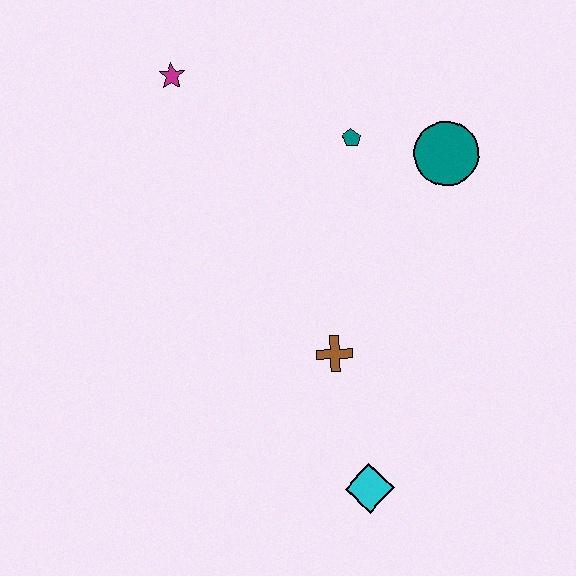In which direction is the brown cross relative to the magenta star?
The brown cross is below the magenta star.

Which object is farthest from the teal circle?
The cyan diamond is farthest from the teal circle.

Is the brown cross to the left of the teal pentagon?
Yes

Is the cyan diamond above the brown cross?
No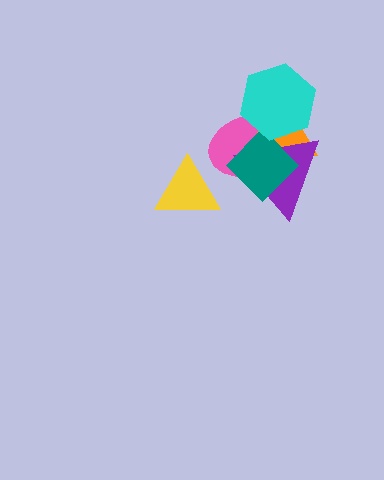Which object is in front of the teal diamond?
The cyan hexagon is in front of the teal diamond.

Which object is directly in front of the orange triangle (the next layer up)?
The purple triangle is directly in front of the orange triangle.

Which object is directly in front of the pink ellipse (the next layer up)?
The orange triangle is directly in front of the pink ellipse.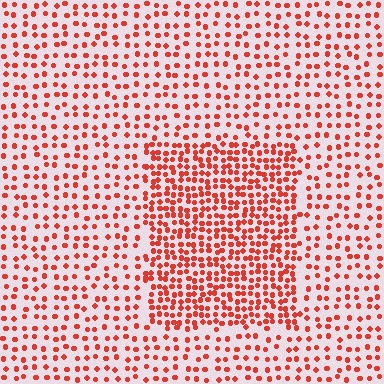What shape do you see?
I see a rectangle.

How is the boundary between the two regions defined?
The boundary is defined by a change in element density (approximately 2.0x ratio). All elements are the same color, size, and shape.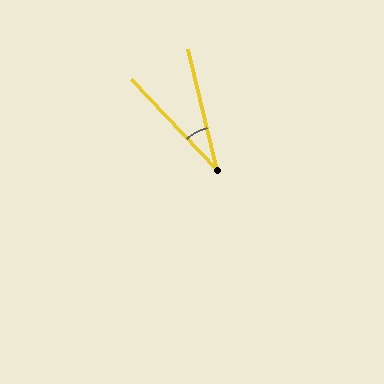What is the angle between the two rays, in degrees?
Approximately 30 degrees.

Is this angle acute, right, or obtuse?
It is acute.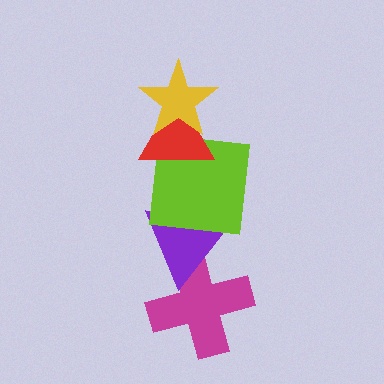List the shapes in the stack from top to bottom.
From top to bottom: the yellow star, the red triangle, the lime square, the purple triangle, the magenta cross.